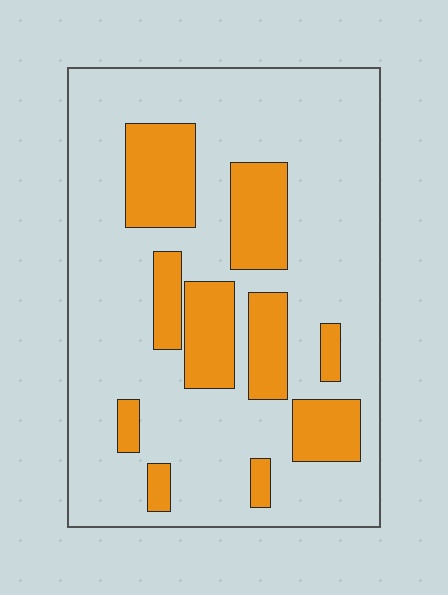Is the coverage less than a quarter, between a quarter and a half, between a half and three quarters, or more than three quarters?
Less than a quarter.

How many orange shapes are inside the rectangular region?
10.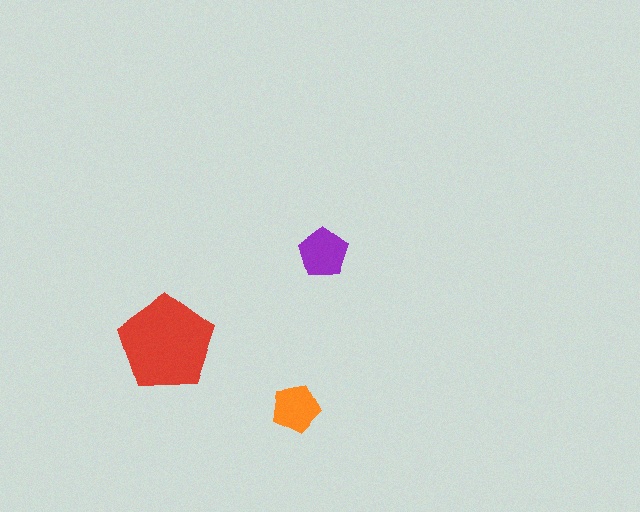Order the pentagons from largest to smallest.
the red one, the purple one, the orange one.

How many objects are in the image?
There are 3 objects in the image.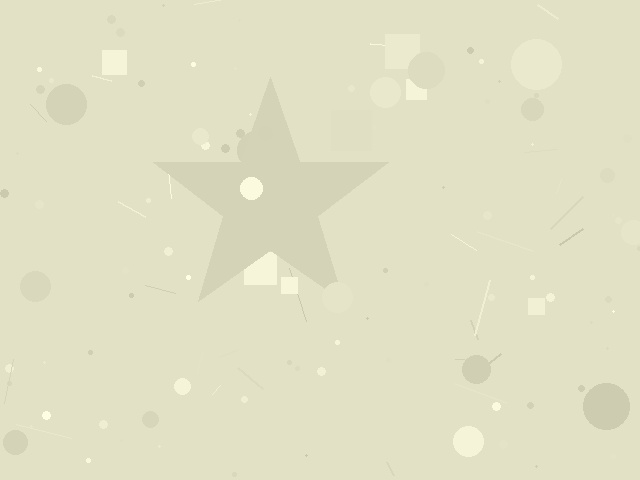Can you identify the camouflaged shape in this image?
The camouflaged shape is a star.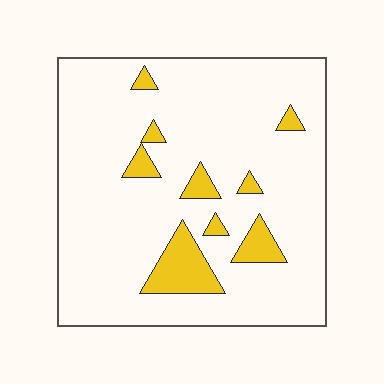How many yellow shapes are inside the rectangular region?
9.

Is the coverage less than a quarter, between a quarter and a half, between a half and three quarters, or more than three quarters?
Less than a quarter.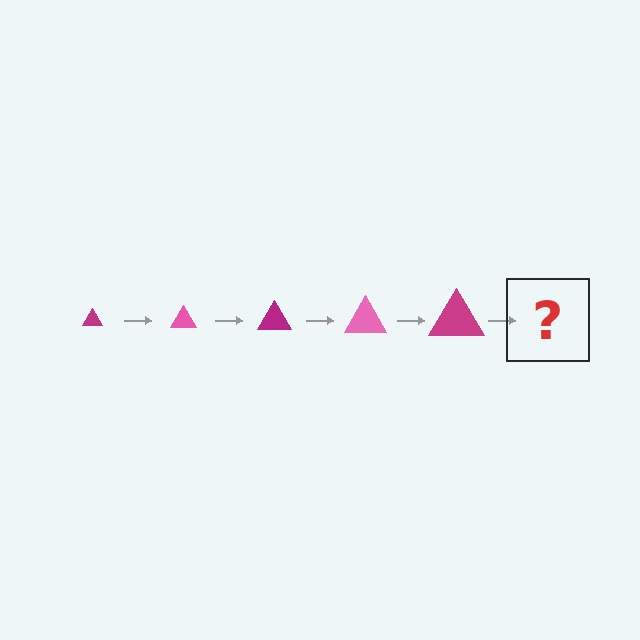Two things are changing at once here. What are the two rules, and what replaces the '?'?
The two rules are that the triangle grows larger each step and the color cycles through magenta and pink. The '?' should be a pink triangle, larger than the previous one.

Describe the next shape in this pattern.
It should be a pink triangle, larger than the previous one.